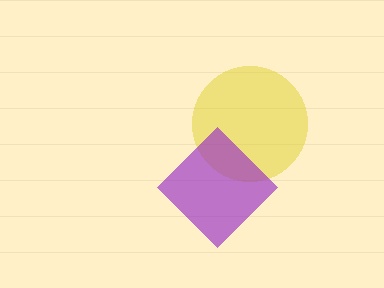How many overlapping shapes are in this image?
There are 2 overlapping shapes in the image.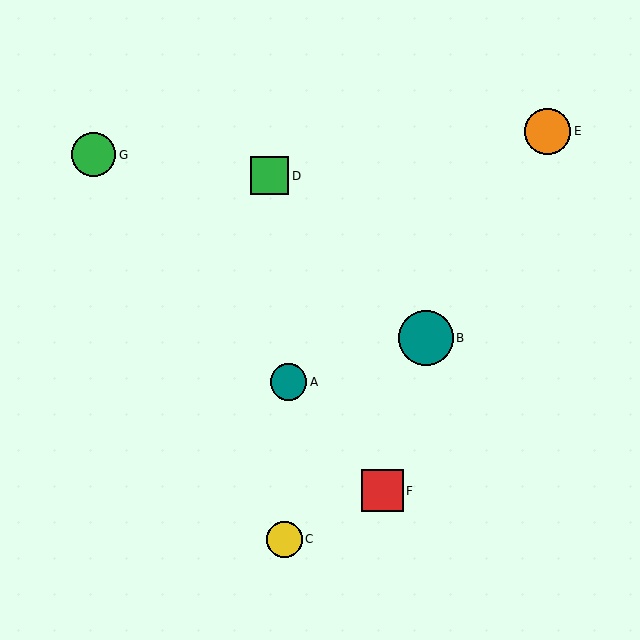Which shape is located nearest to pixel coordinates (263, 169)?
The green square (labeled D) at (270, 176) is nearest to that location.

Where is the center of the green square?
The center of the green square is at (270, 176).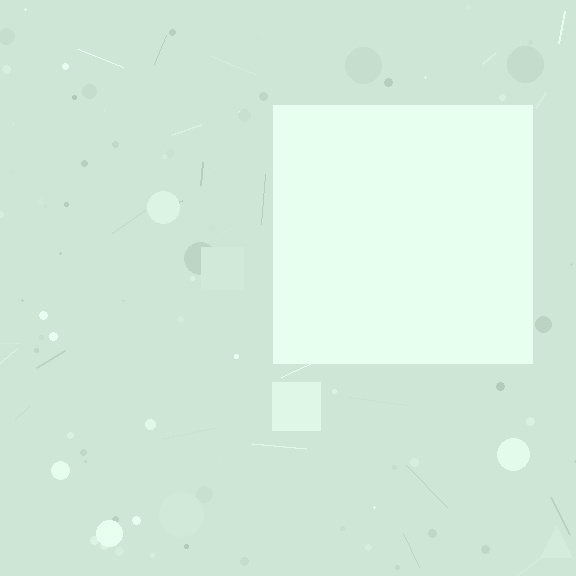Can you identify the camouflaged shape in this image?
The camouflaged shape is a square.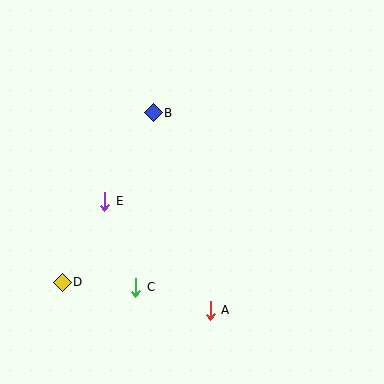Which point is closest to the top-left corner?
Point B is closest to the top-left corner.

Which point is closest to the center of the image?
Point E at (105, 201) is closest to the center.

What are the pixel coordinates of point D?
Point D is at (62, 282).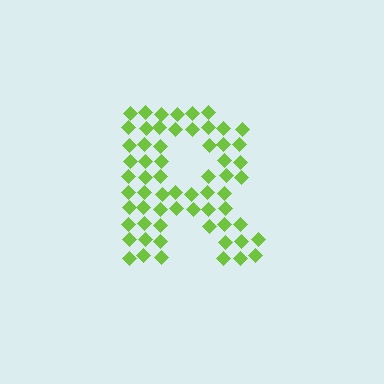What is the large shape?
The large shape is the letter R.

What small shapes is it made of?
It is made of small diamonds.